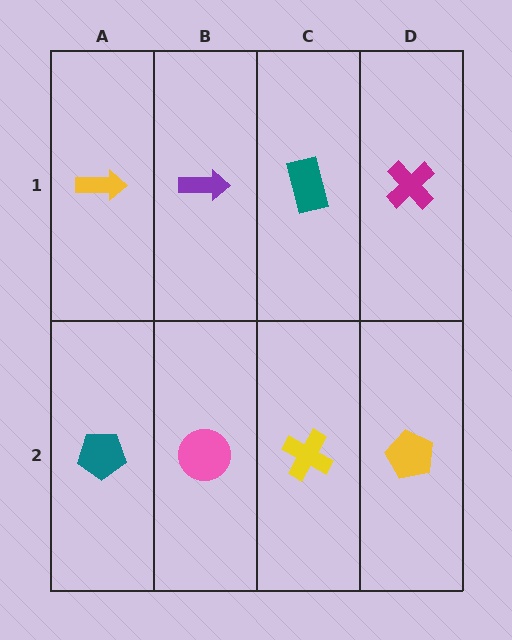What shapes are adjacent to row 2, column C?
A teal rectangle (row 1, column C), a pink circle (row 2, column B), a yellow pentagon (row 2, column D).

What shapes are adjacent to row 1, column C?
A yellow cross (row 2, column C), a purple arrow (row 1, column B), a magenta cross (row 1, column D).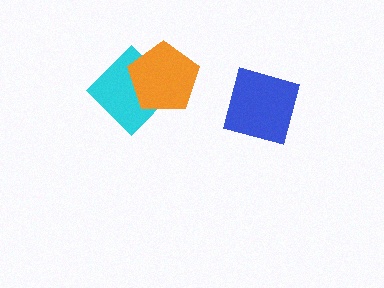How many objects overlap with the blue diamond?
0 objects overlap with the blue diamond.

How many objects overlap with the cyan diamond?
1 object overlaps with the cyan diamond.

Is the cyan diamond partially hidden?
Yes, it is partially covered by another shape.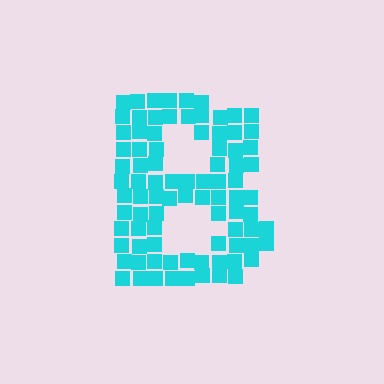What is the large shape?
The large shape is the letter B.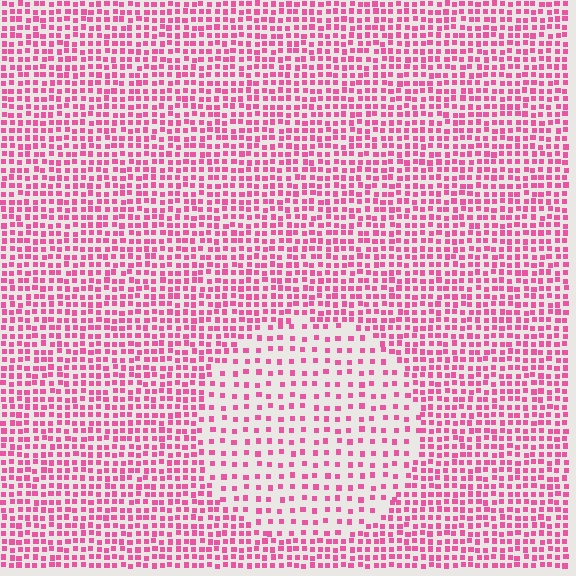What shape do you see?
I see a circle.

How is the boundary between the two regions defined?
The boundary is defined by a change in element density (approximately 2.1x ratio). All elements are the same color, size, and shape.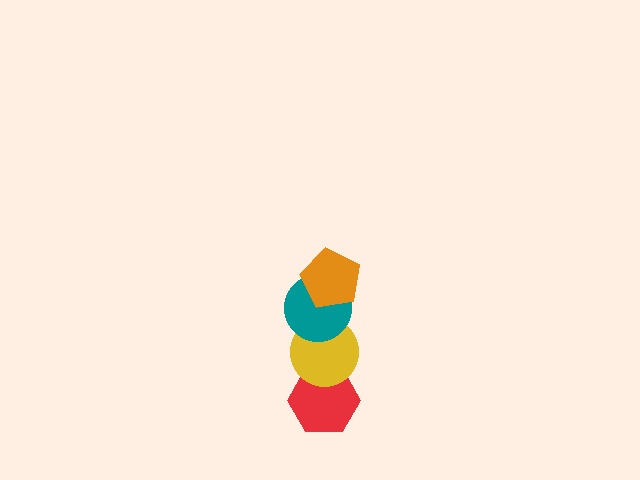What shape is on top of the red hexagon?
The yellow circle is on top of the red hexagon.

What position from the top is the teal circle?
The teal circle is 2nd from the top.